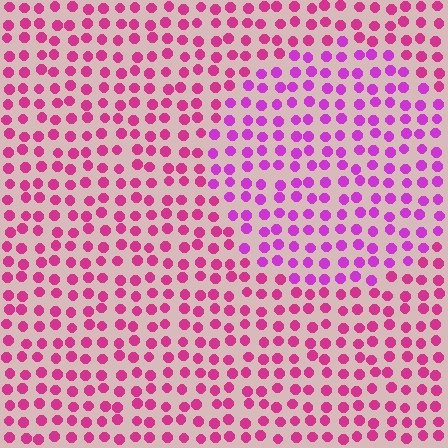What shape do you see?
I see a circle.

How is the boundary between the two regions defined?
The boundary is defined purely by a slight shift in hue (about 28 degrees). Spacing, size, and orientation are identical on both sides.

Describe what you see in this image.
The image is filled with small magenta elements in a uniform arrangement. A circle-shaped region is visible where the elements are tinted to a slightly different hue, forming a subtle color boundary.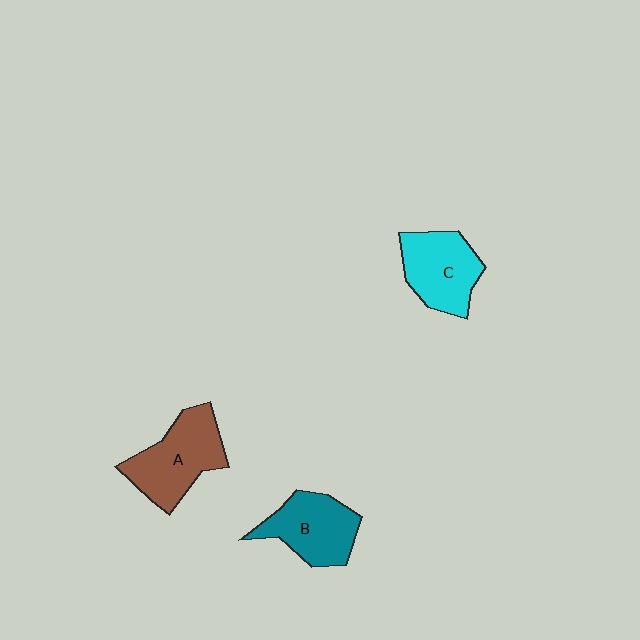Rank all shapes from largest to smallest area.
From largest to smallest: A (brown), B (teal), C (cyan).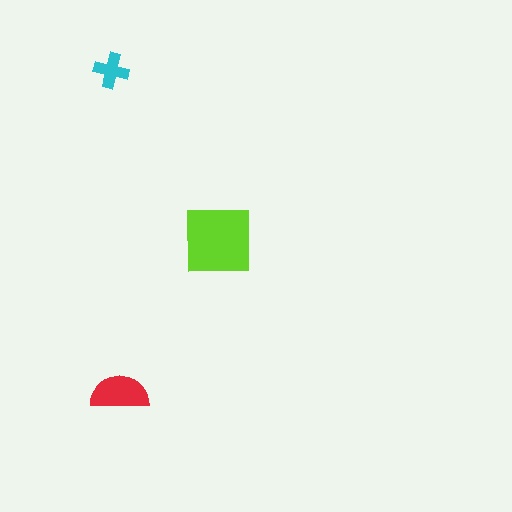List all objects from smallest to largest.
The cyan cross, the red semicircle, the lime square.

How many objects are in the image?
There are 3 objects in the image.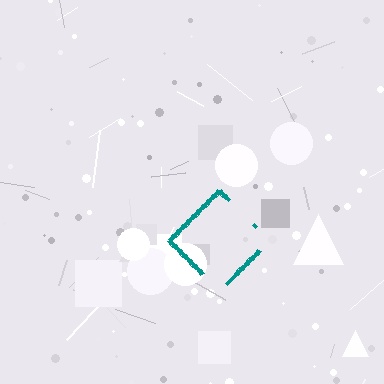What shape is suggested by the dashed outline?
The dashed outline suggests a diamond.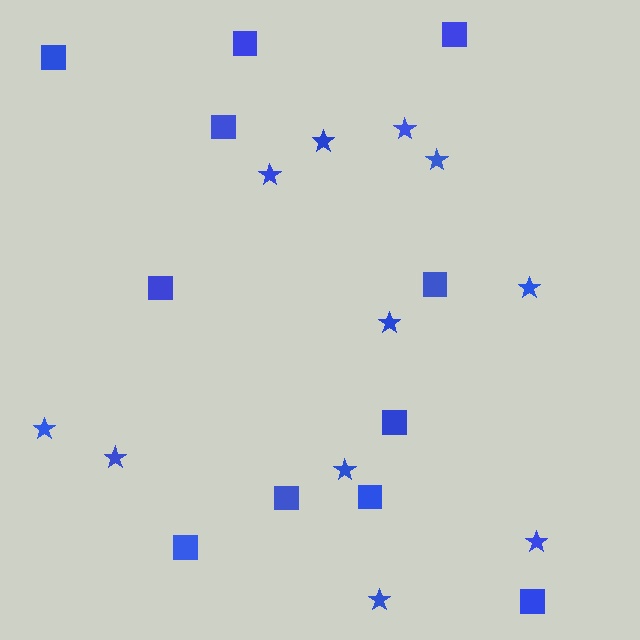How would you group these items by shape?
There are 2 groups: one group of squares (11) and one group of stars (11).